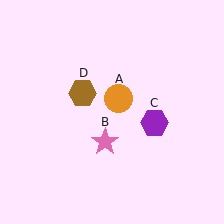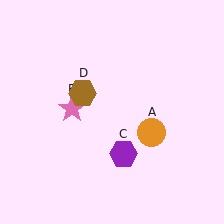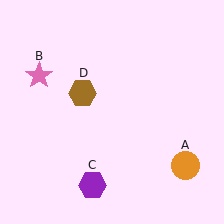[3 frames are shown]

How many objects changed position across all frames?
3 objects changed position: orange circle (object A), pink star (object B), purple hexagon (object C).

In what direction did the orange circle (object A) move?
The orange circle (object A) moved down and to the right.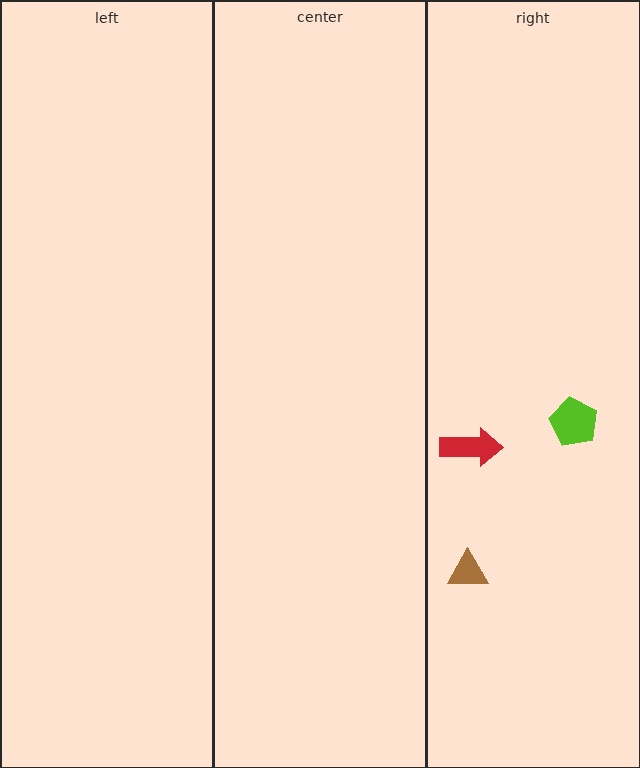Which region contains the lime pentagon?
The right region.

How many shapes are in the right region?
3.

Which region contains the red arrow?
The right region.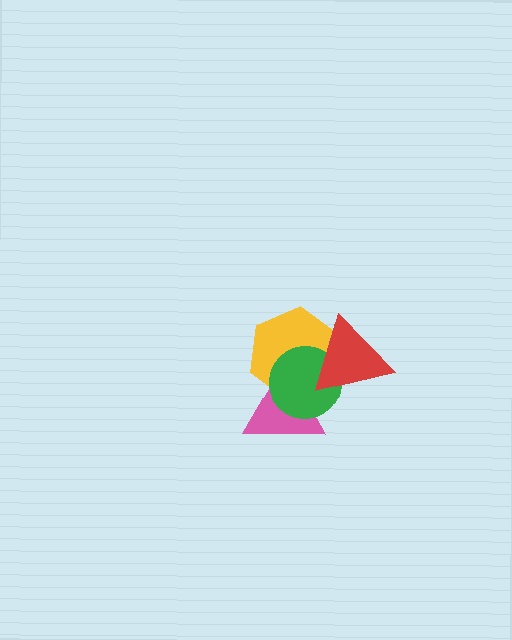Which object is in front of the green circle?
The red triangle is in front of the green circle.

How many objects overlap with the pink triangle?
3 objects overlap with the pink triangle.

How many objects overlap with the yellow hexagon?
3 objects overlap with the yellow hexagon.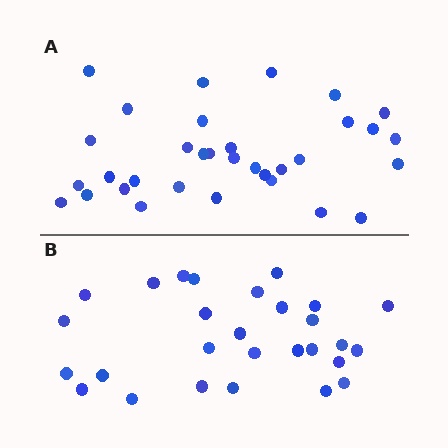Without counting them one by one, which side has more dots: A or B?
Region A (the top region) has more dots.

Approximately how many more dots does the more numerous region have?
Region A has about 5 more dots than region B.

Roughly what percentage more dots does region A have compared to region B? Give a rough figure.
About 20% more.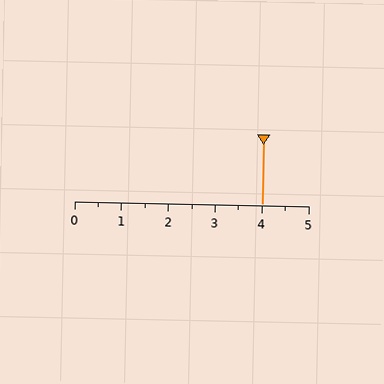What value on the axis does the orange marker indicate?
The marker indicates approximately 4.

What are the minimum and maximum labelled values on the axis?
The axis runs from 0 to 5.